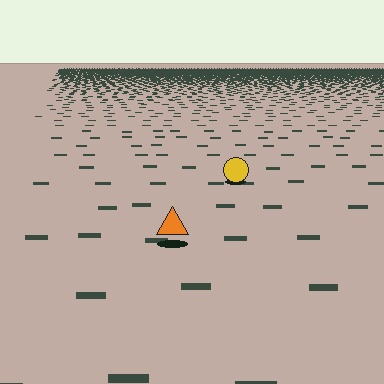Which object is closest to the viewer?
The orange triangle is closest. The texture marks near it are larger and more spread out.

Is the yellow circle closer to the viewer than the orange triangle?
No. The orange triangle is closer — you can tell from the texture gradient: the ground texture is coarser near it.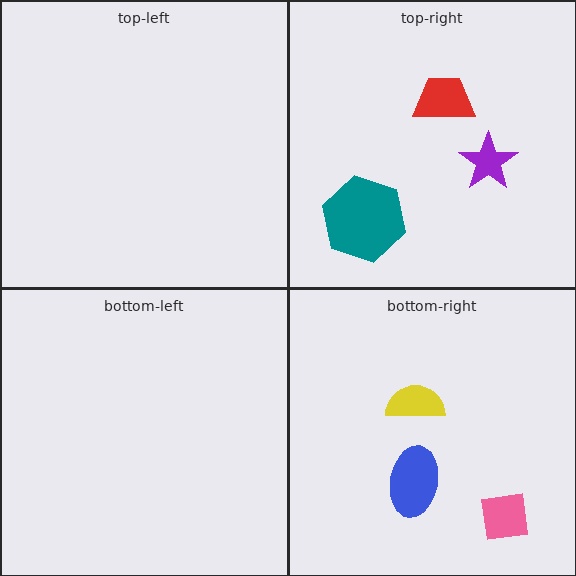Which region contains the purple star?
The top-right region.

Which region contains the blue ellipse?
The bottom-right region.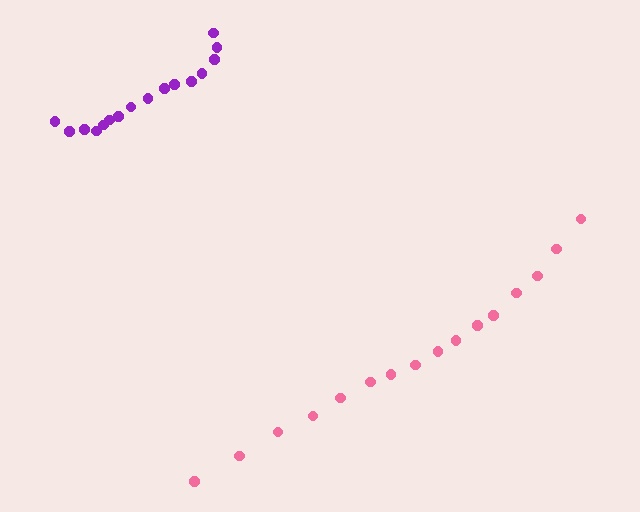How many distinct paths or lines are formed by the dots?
There are 2 distinct paths.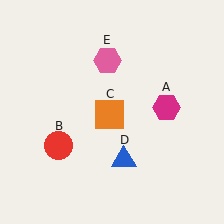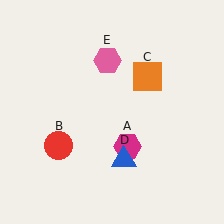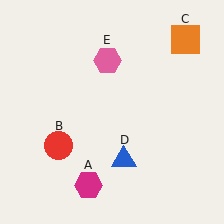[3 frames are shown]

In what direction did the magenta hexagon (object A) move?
The magenta hexagon (object A) moved down and to the left.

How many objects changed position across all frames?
2 objects changed position: magenta hexagon (object A), orange square (object C).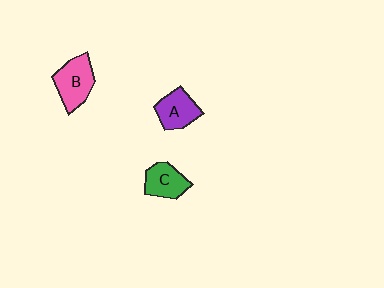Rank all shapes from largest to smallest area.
From largest to smallest: B (pink), A (purple), C (green).